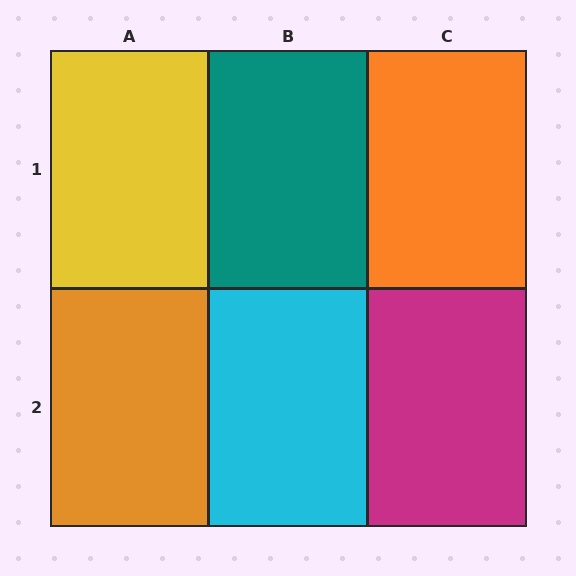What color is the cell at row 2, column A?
Orange.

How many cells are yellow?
1 cell is yellow.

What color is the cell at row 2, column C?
Magenta.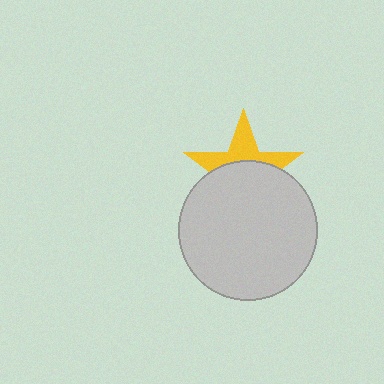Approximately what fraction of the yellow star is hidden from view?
Roughly 58% of the yellow star is hidden behind the light gray circle.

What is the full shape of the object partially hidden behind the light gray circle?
The partially hidden object is a yellow star.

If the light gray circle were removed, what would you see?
You would see the complete yellow star.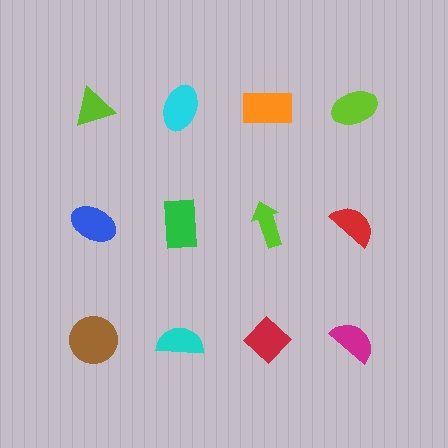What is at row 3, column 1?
A brown circle.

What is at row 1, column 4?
A lime ellipse.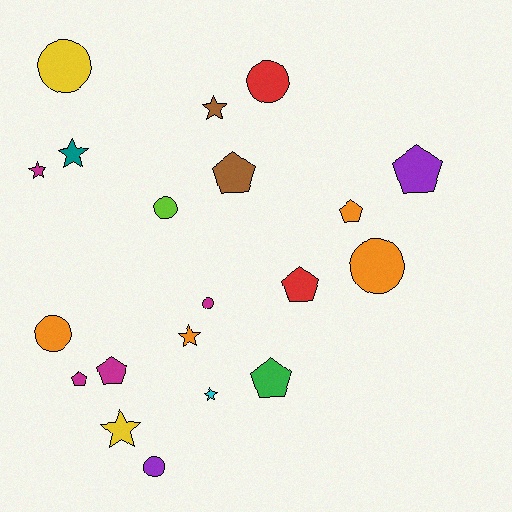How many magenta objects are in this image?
There are 4 magenta objects.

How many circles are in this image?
There are 7 circles.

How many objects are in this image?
There are 20 objects.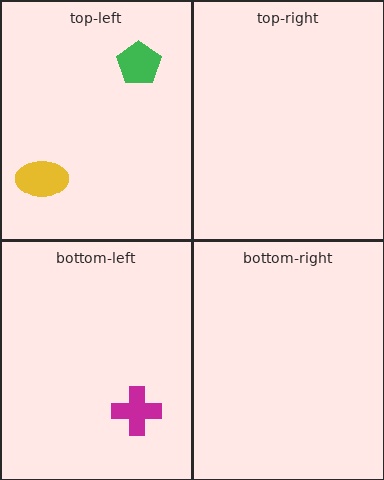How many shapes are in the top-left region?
2.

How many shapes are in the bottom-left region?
1.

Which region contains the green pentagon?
The top-left region.